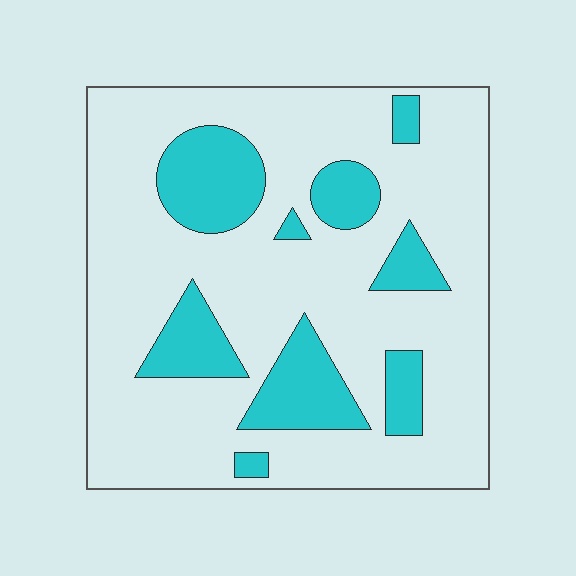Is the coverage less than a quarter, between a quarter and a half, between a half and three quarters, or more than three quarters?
Less than a quarter.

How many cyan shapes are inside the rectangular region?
9.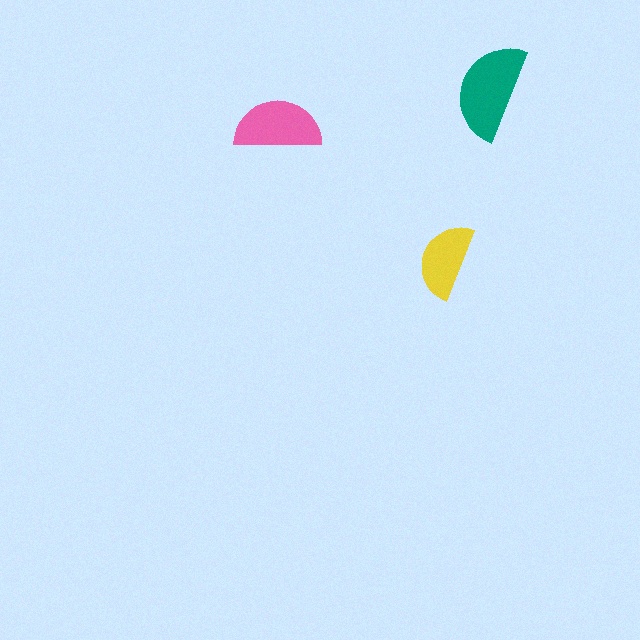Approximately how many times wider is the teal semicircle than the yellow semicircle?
About 1.5 times wider.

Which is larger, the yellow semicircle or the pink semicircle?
The pink one.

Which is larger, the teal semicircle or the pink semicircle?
The teal one.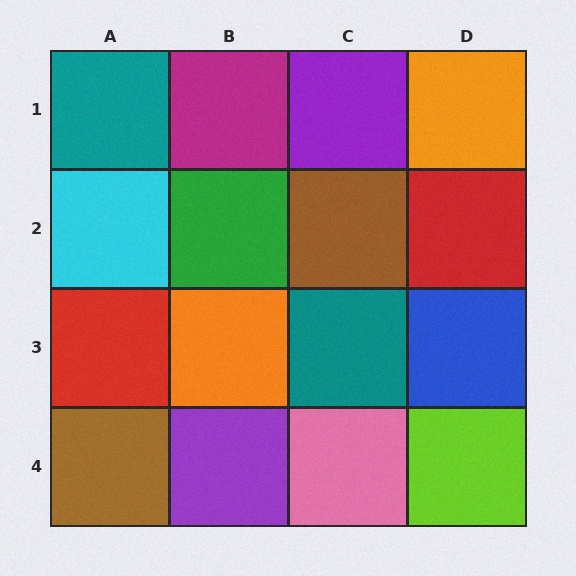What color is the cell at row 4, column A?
Brown.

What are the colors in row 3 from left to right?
Red, orange, teal, blue.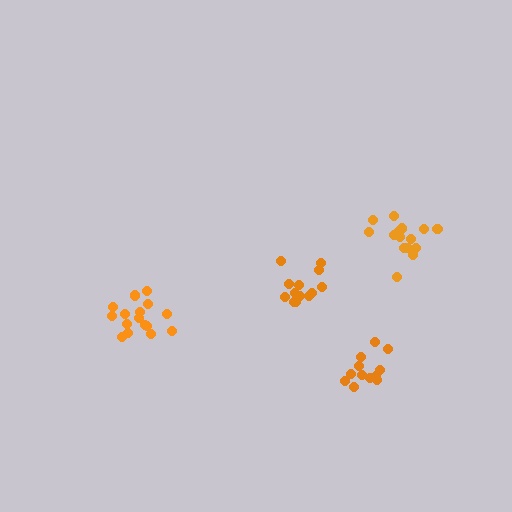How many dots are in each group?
Group 1: 16 dots, Group 2: 15 dots, Group 3: 12 dots, Group 4: 14 dots (57 total).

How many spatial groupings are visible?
There are 4 spatial groupings.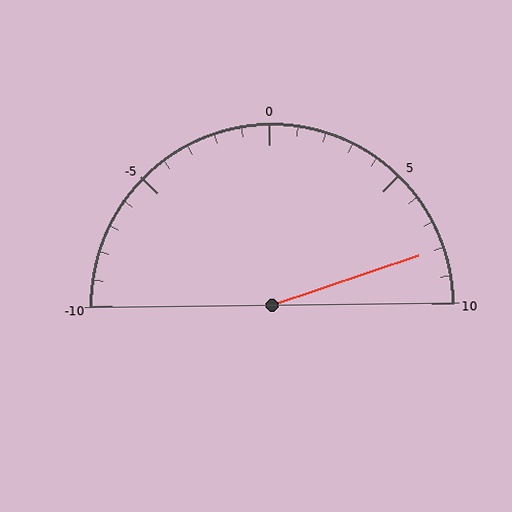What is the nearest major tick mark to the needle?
The nearest major tick mark is 10.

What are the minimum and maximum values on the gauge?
The gauge ranges from -10 to 10.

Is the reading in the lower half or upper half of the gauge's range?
The reading is in the upper half of the range (-10 to 10).